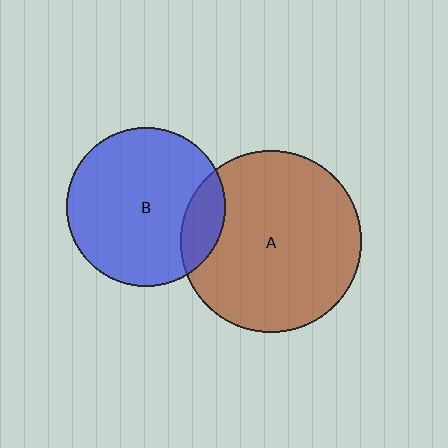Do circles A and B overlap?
Yes.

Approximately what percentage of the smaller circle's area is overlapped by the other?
Approximately 15%.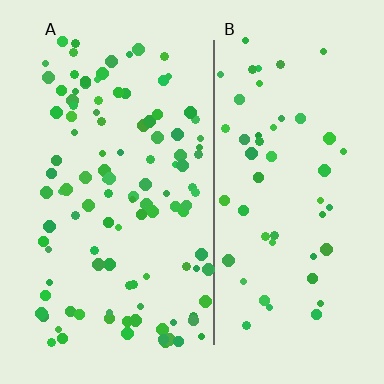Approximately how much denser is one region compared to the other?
Approximately 2.1× — region A over region B.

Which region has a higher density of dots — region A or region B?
A (the left).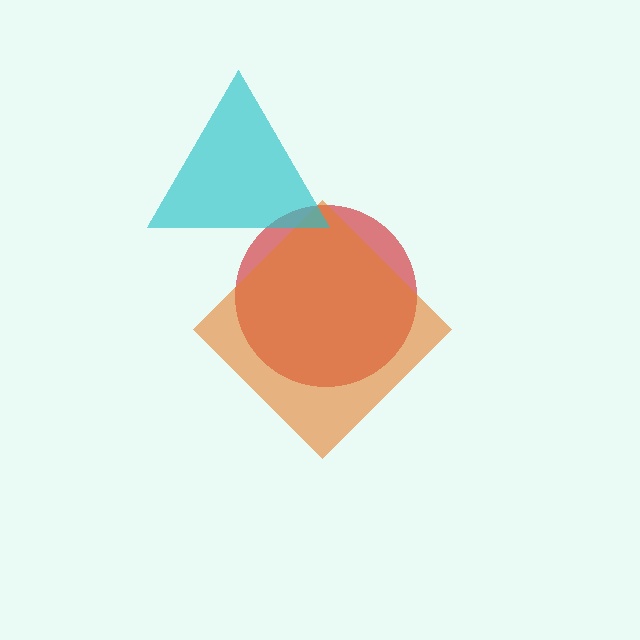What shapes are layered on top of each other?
The layered shapes are: a red circle, an orange diamond, a cyan triangle.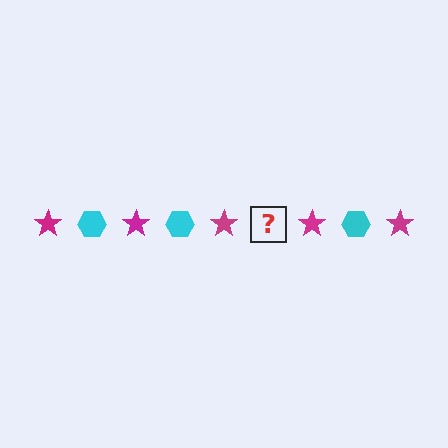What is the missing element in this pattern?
The missing element is a cyan hexagon.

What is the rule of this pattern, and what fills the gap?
The rule is that the pattern alternates between magenta star and cyan hexagon. The gap should be filled with a cyan hexagon.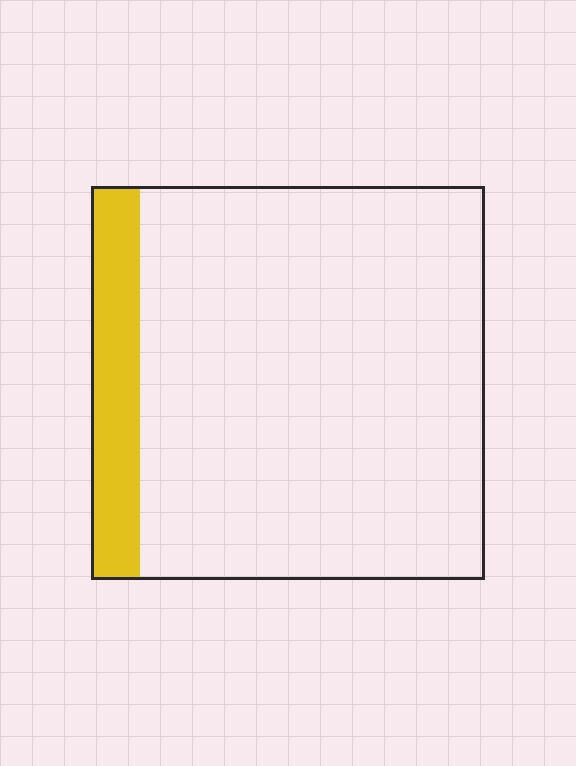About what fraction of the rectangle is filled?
About one eighth (1/8).